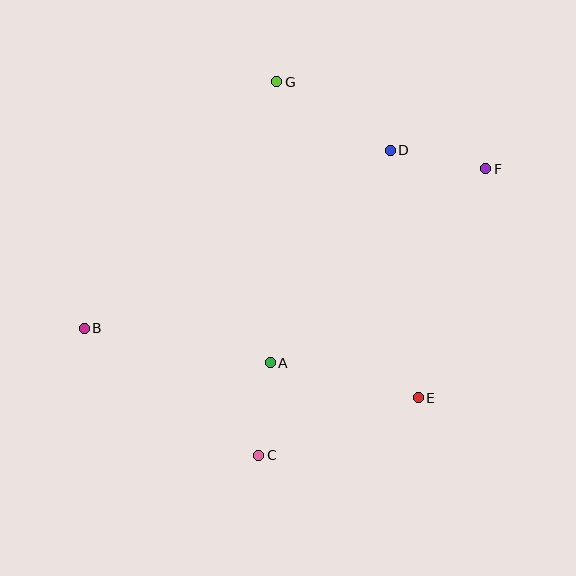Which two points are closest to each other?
Points A and C are closest to each other.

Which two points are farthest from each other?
Points B and F are farthest from each other.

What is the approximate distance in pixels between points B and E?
The distance between B and E is approximately 341 pixels.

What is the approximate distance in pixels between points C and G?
The distance between C and G is approximately 374 pixels.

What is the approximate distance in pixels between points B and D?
The distance between B and D is approximately 354 pixels.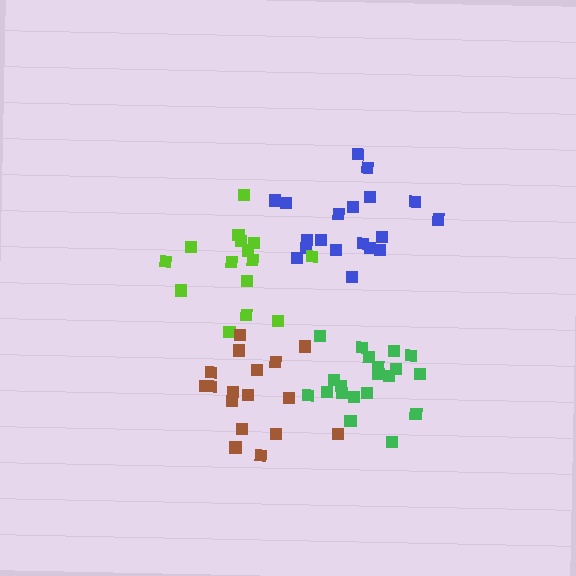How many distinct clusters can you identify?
There are 4 distinct clusters.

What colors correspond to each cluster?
The clusters are colored: blue, lime, green, brown.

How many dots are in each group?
Group 1: 19 dots, Group 2: 15 dots, Group 3: 20 dots, Group 4: 17 dots (71 total).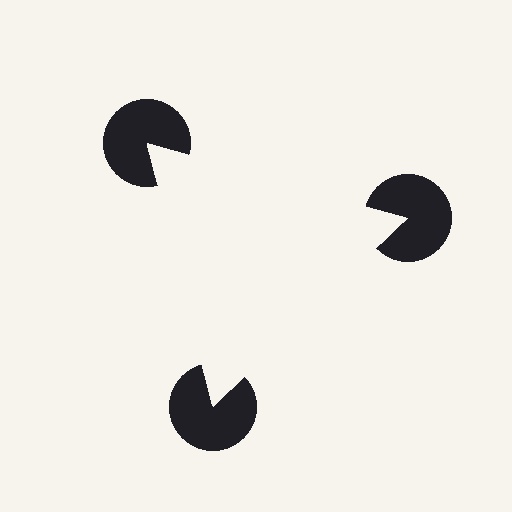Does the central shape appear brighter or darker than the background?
It typically appears slightly brighter than the background, even though no actual brightness change is drawn.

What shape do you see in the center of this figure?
An illusory triangle — its edges are inferred from the aligned wedge cuts in the pac-man discs, not physically drawn.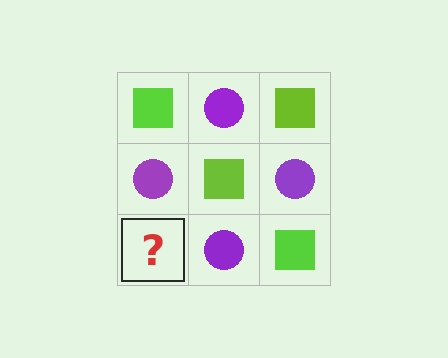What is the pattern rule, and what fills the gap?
The rule is that it alternates lime square and purple circle in a checkerboard pattern. The gap should be filled with a lime square.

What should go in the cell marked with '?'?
The missing cell should contain a lime square.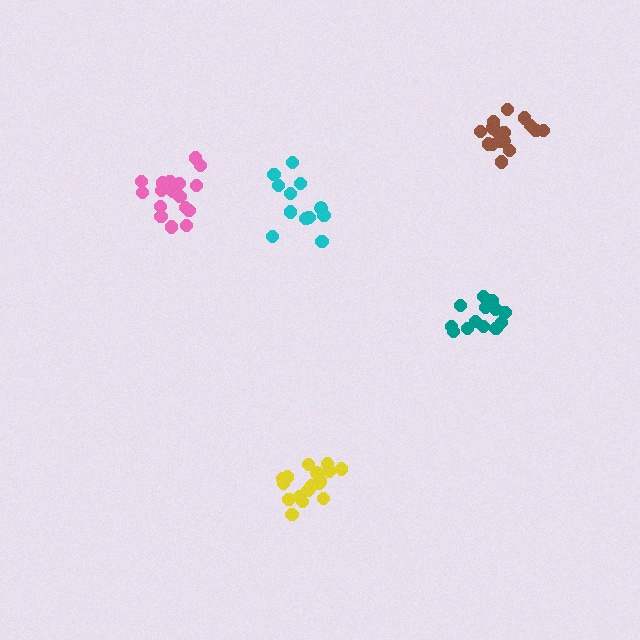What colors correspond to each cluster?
The clusters are colored: yellow, cyan, pink, brown, teal.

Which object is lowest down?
The yellow cluster is bottommost.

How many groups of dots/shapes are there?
There are 5 groups.